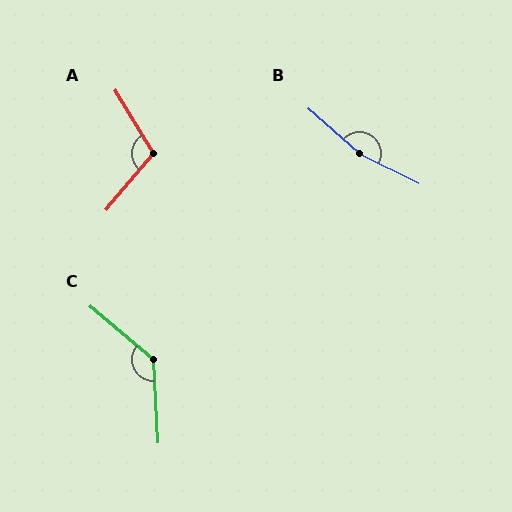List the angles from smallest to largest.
A (109°), C (133°), B (165°).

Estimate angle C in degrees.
Approximately 133 degrees.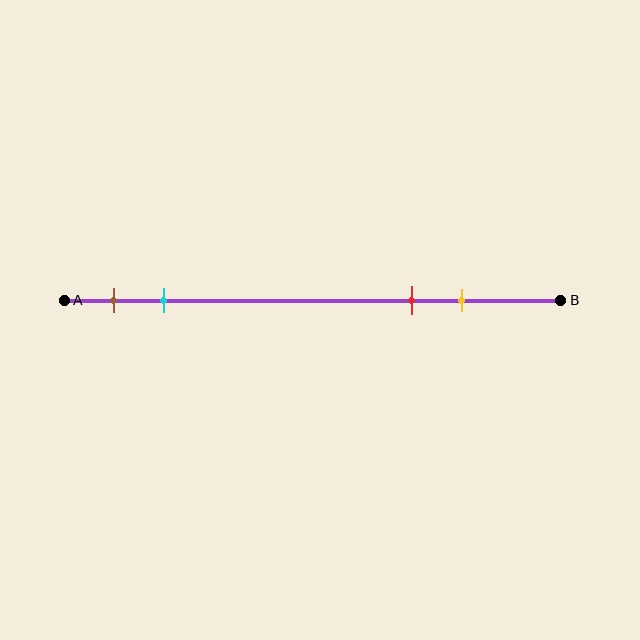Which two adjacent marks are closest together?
The brown and cyan marks are the closest adjacent pair.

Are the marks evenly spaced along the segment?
No, the marks are not evenly spaced.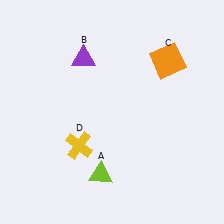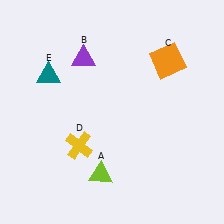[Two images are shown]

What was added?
A teal triangle (E) was added in Image 2.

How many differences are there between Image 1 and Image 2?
There is 1 difference between the two images.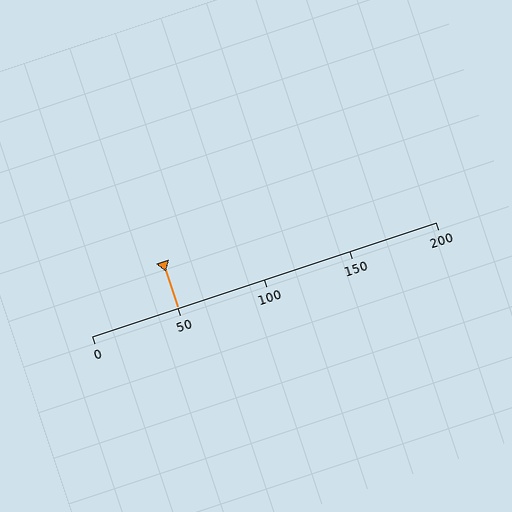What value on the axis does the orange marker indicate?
The marker indicates approximately 50.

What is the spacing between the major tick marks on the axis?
The major ticks are spaced 50 apart.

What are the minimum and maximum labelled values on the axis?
The axis runs from 0 to 200.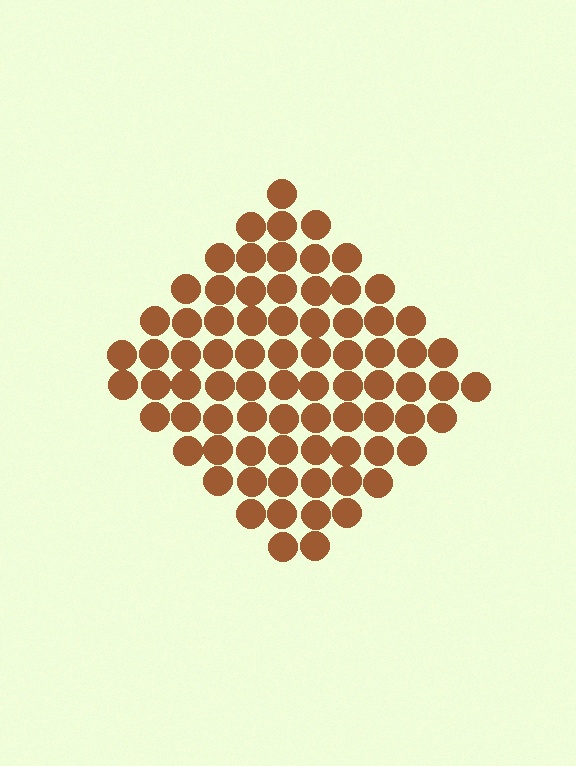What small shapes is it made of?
It is made of small circles.